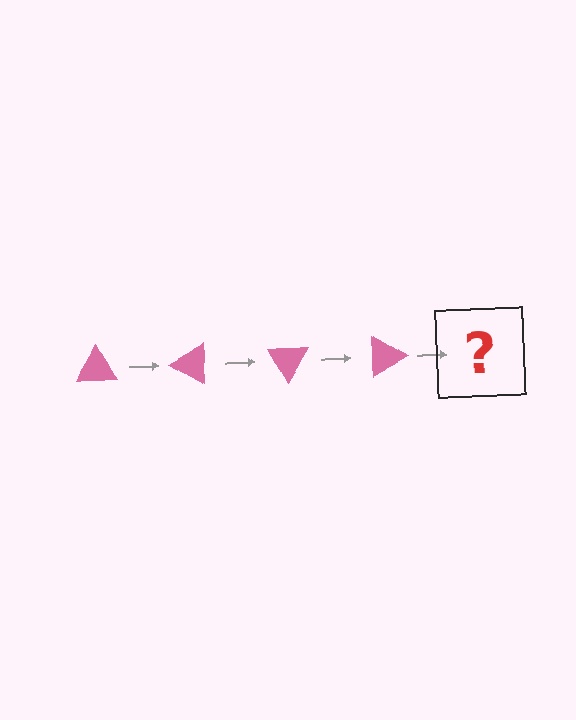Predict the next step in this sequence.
The next step is a pink triangle rotated 120 degrees.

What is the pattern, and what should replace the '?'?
The pattern is that the triangle rotates 30 degrees each step. The '?' should be a pink triangle rotated 120 degrees.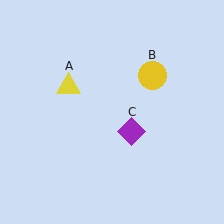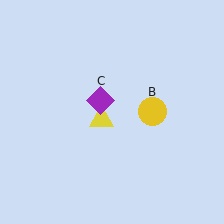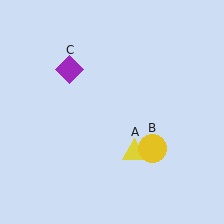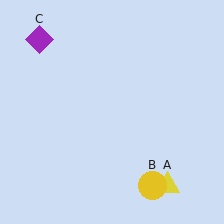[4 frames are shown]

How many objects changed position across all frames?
3 objects changed position: yellow triangle (object A), yellow circle (object B), purple diamond (object C).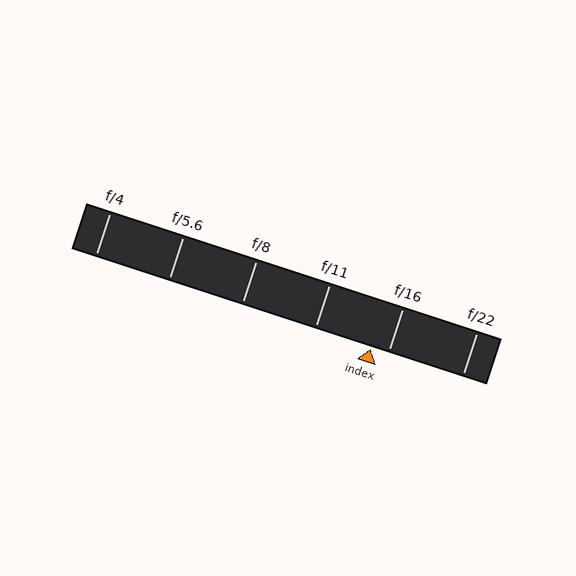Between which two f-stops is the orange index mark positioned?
The index mark is between f/11 and f/16.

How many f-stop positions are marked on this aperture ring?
There are 6 f-stop positions marked.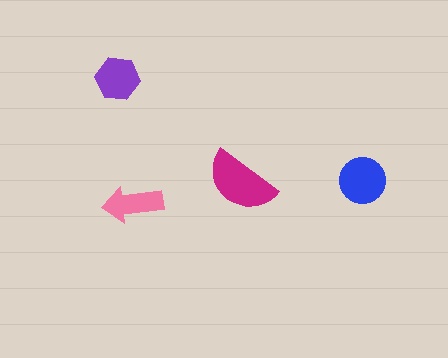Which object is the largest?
The magenta semicircle.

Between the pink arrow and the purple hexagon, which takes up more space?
The purple hexagon.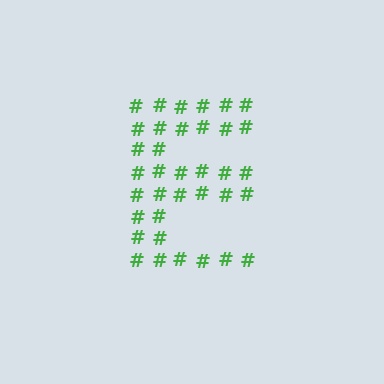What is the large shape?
The large shape is the letter E.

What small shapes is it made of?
It is made of small hash symbols.